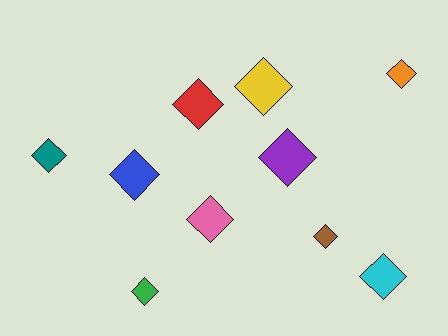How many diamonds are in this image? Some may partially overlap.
There are 10 diamonds.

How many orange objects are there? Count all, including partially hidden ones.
There is 1 orange object.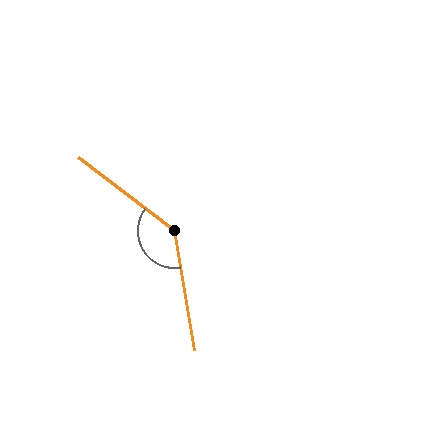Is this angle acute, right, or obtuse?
It is obtuse.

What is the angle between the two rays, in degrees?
Approximately 137 degrees.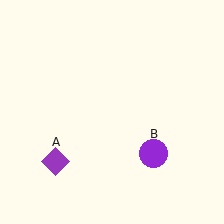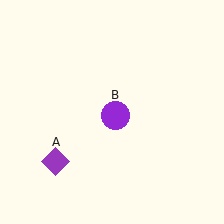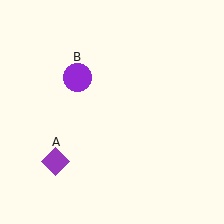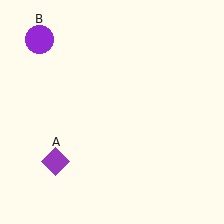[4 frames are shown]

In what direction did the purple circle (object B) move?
The purple circle (object B) moved up and to the left.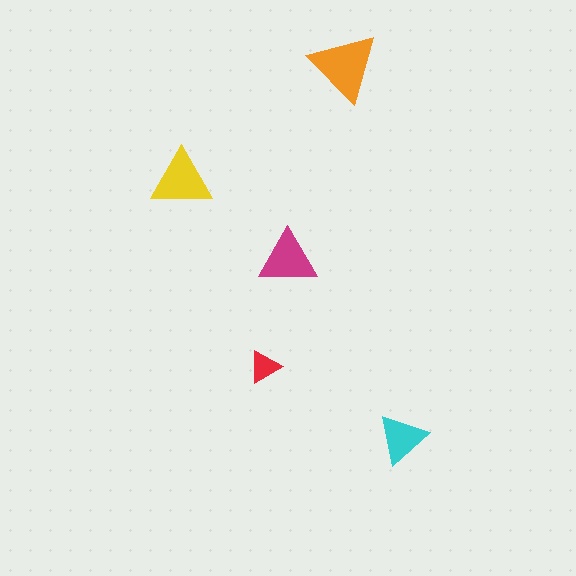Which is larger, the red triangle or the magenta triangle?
The magenta one.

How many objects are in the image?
There are 5 objects in the image.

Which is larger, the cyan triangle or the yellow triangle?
The yellow one.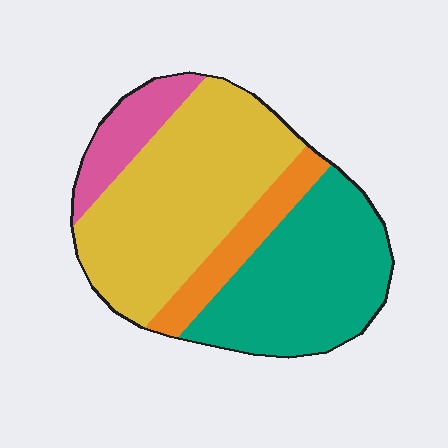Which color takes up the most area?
Yellow, at roughly 45%.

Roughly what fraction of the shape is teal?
Teal takes up about one third (1/3) of the shape.